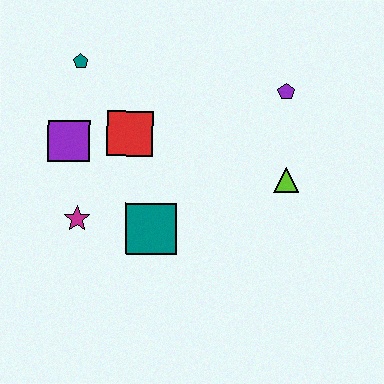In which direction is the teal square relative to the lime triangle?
The teal square is to the left of the lime triangle.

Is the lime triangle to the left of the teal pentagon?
No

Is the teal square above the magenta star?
No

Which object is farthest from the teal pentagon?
The lime triangle is farthest from the teal pentagon.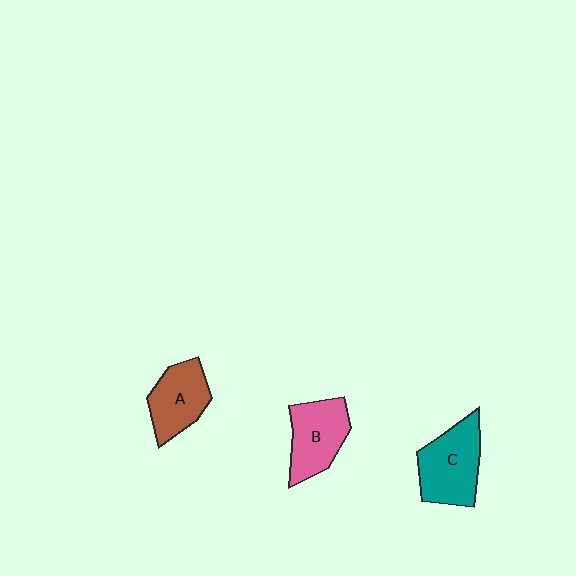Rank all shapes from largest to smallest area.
From largest to smallest: C (teal), B (pink), A (brown).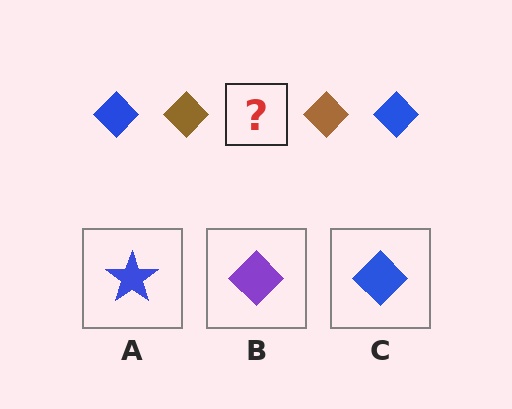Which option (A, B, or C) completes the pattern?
C.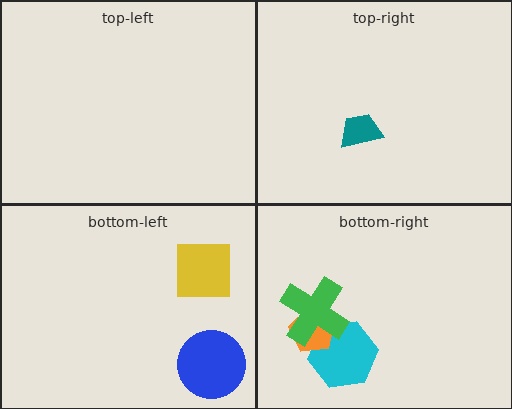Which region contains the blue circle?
The bottom-left region.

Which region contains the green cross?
The bottom-right region.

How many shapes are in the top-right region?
1.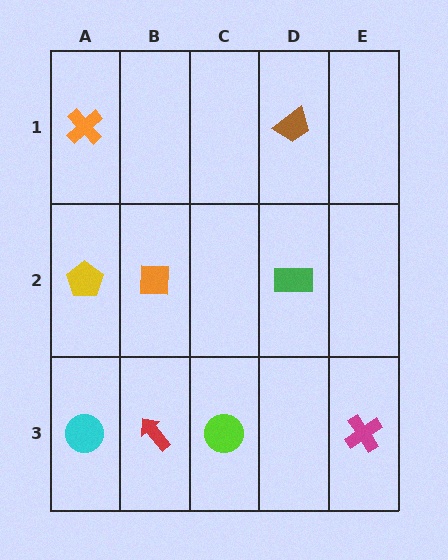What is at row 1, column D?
A brown trapezoid.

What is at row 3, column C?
A lime circle.